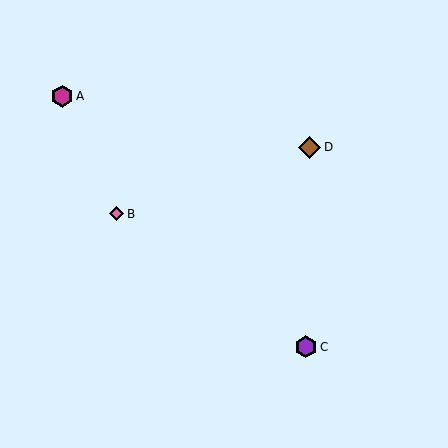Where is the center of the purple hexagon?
The center of the purple hexagon is at (306, 347).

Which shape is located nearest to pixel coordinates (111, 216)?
The pink diamond (labeled B) at (117, 214) is nearest to that location.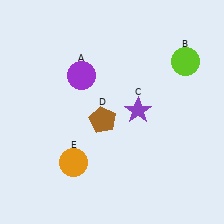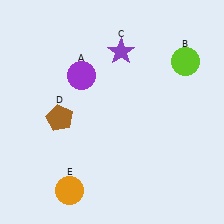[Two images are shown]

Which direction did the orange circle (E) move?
The orange circle (E) moved down.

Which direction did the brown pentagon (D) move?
The brown pentagon (D) moved left.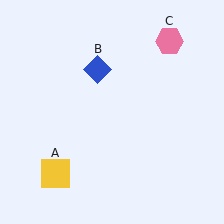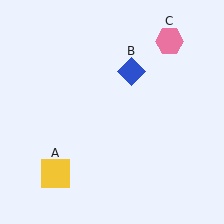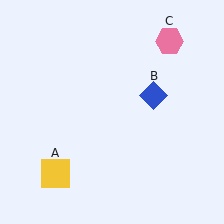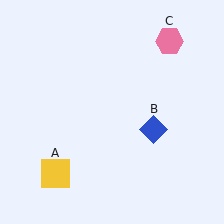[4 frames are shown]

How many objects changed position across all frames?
1 object changed position: blue diamond (object B).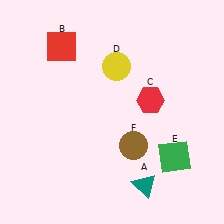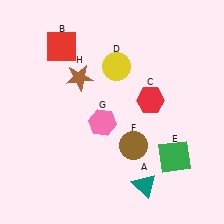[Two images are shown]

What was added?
A pink hexagon (G), a brown star (H) were added in Image 2.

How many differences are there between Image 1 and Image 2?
There are 2 differences between the two images.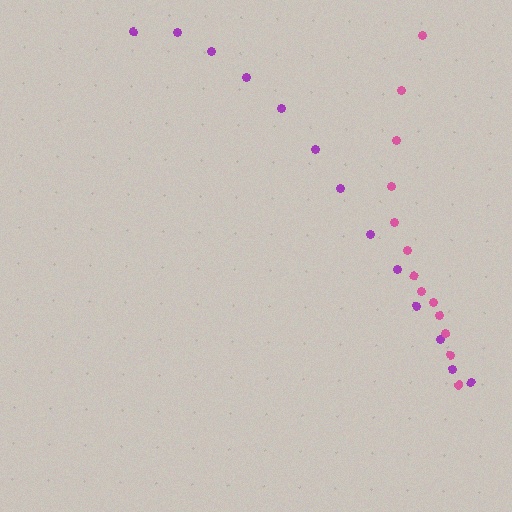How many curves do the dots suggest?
There are 2 distinct paths.